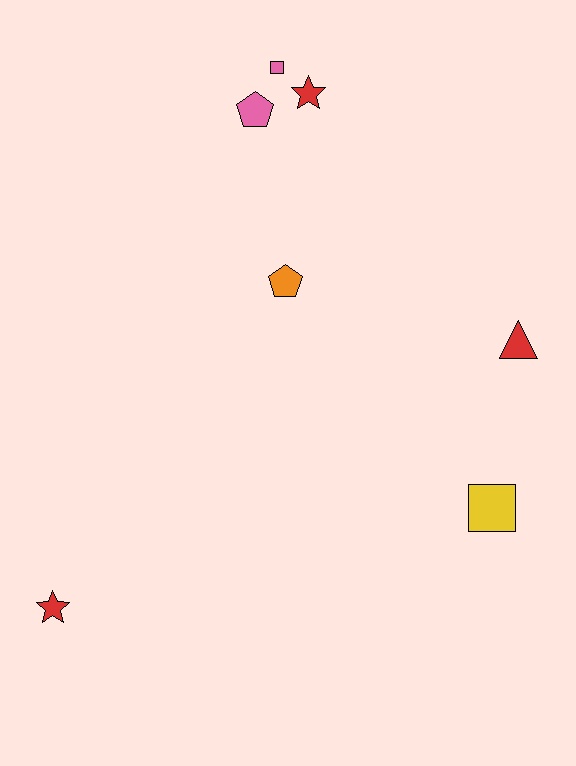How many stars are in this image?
There are 2 stars.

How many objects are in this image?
There are 7 objects.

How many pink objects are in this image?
There are 2 pink objects.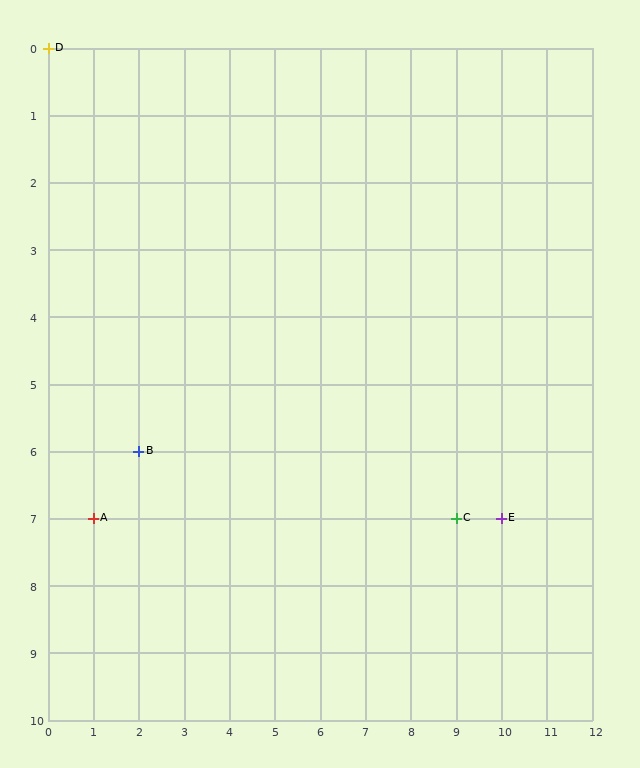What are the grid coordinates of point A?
Point A is at grid coordinates (1, 7).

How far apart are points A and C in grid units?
Points A and C are 8 columns apart.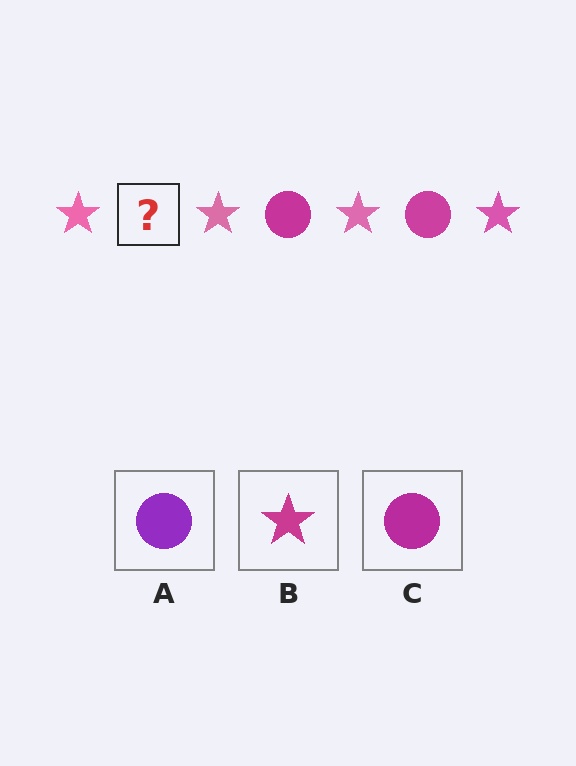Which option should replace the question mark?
Option C.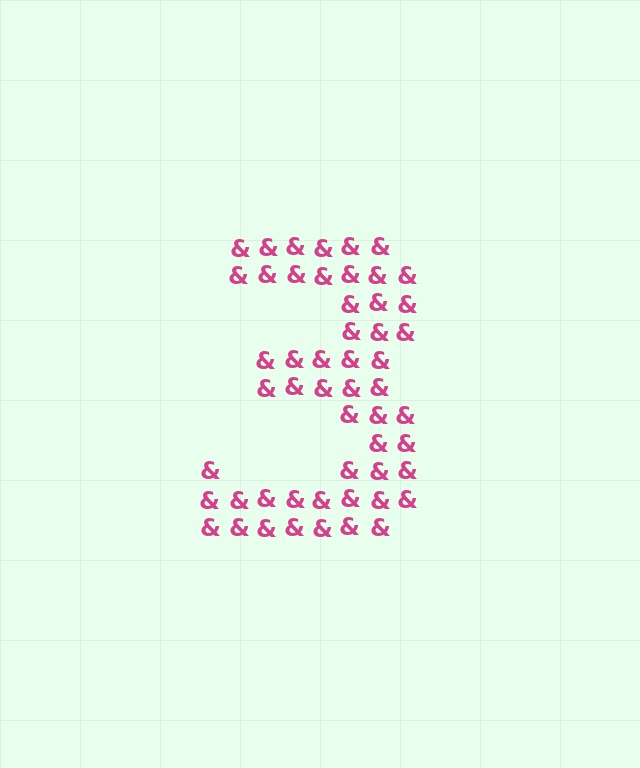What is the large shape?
The large shape is the digit 3.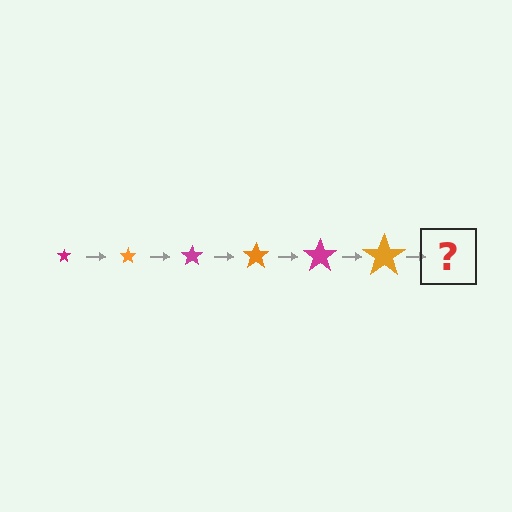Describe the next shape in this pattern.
It should be a magenta star, larger than the previous one.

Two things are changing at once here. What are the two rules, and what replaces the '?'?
The two rules are that the star grows larger each step and the color cycles through magenta and orange. The '?' should be a magenta star, larger than the previous one.